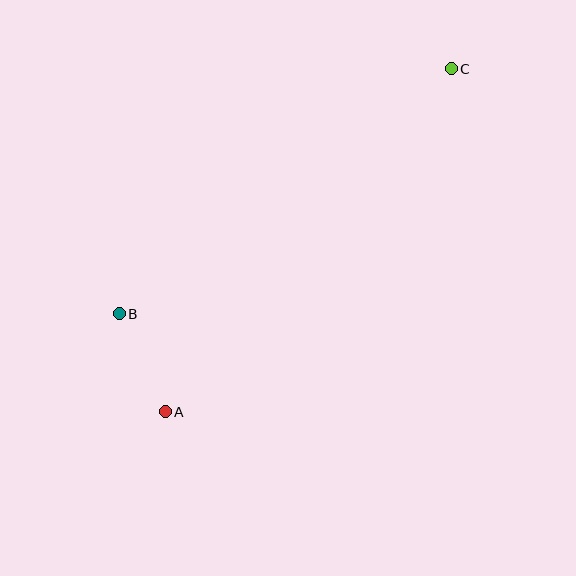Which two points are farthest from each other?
Points A and C are farthest from each other.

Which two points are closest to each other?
Points A and B are closest to each other.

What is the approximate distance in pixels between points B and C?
The distance between B and C is approximately 413 pixels.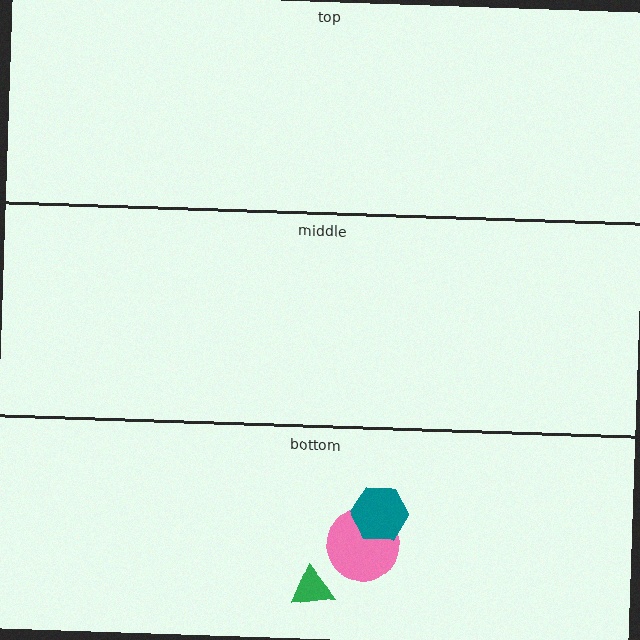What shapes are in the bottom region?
The pink circle, the green triangle, the teal hexagon.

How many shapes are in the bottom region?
3.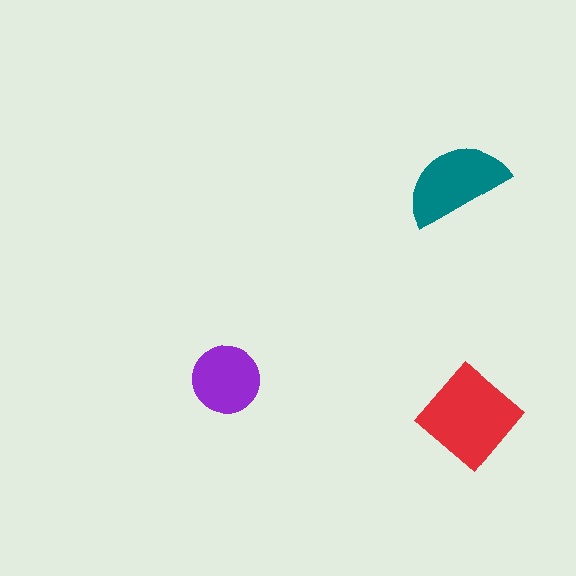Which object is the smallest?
The purple circle.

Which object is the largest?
The red diamond.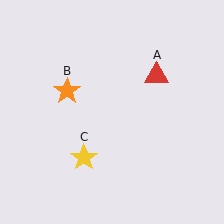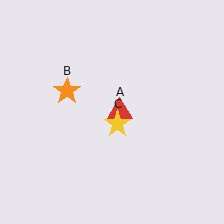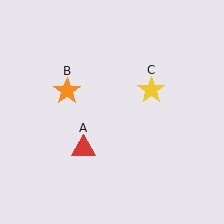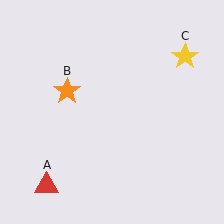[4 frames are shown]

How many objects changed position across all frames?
2 objects changed position: red triangle (object A), yellow star (object C).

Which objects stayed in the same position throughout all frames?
Orange star (object B) remained stationary.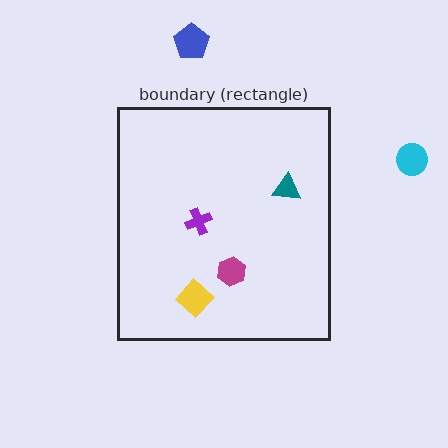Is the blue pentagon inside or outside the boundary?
Outside.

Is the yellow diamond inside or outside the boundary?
Inside.